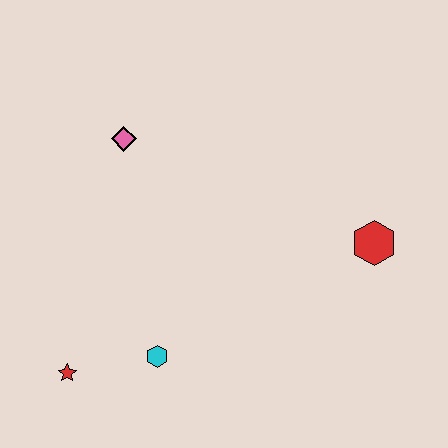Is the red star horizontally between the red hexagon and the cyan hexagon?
No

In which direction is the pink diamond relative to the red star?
The pink diamond is above the red star.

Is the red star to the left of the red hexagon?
Yes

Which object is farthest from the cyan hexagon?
The red hexagon is farthest from the cyan hexagon.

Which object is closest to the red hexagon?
The cyan hexagon is closest to the red hexagon.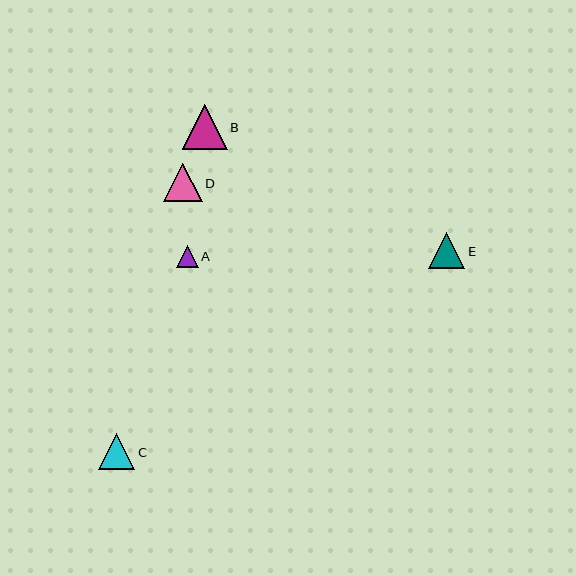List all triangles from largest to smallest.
From largest to smallest: B, D, C, E, A.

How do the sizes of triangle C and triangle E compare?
Triangle C and triangle E are approximately the same size.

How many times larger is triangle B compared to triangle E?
Triangle B is approximately 1.2 times the size of triangle E.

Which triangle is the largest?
Triangle B is the largest with a size of approximately 45 pixels.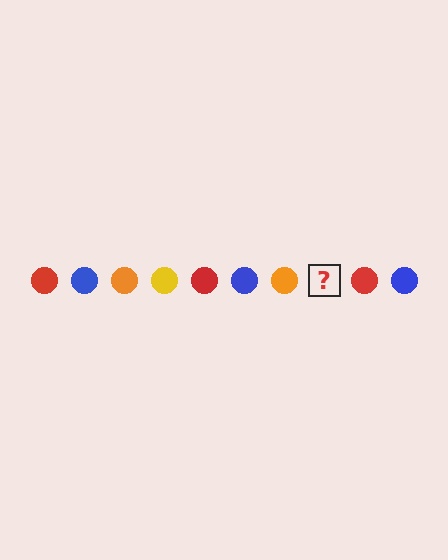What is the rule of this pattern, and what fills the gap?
The rule is that the pattern cycles through red, blue, orange, yellow circles. The gap should be filled with a yellow circle.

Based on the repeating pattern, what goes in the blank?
The blank should be a yellow circle.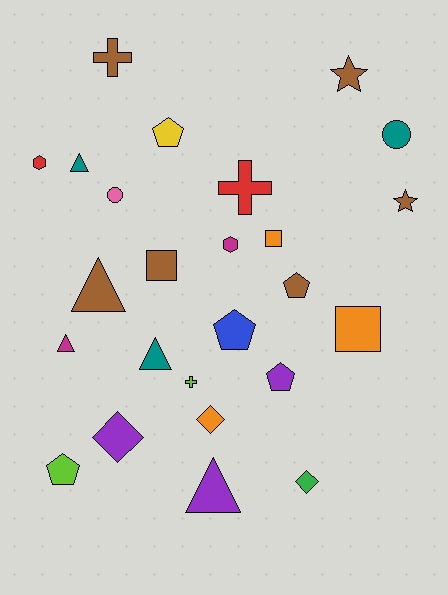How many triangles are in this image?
There are 5 triangles.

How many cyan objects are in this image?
There are no cyan objects.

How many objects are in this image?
There are 25 objects.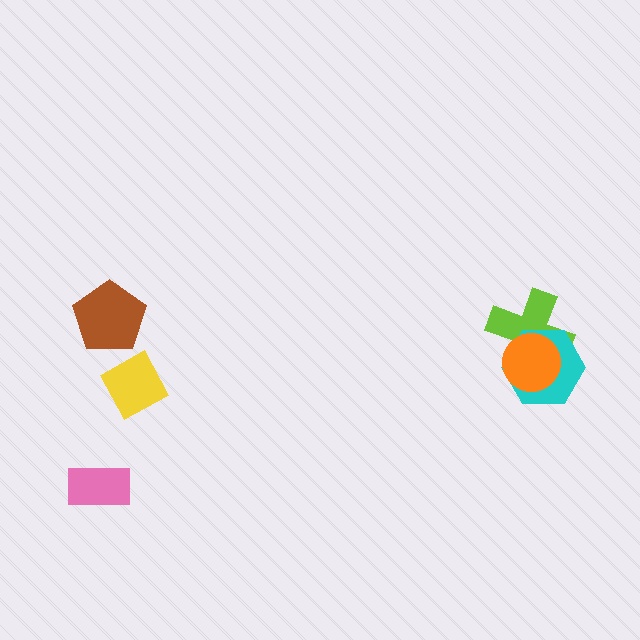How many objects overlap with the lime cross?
2 objects overlap with the lime cross.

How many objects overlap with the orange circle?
2 objects overlap with the orange circle.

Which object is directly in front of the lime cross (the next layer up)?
The cyan hexagon is directly in front of the lime cross.